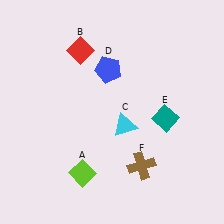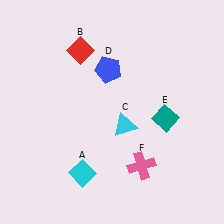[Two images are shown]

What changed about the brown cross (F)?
In Image 1, F is brown. In Image 2, it changed to pink.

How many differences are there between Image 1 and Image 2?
There are 2 differences between the two images.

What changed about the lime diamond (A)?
In Image 1, A is lime. In Image 2, it changed to cyan.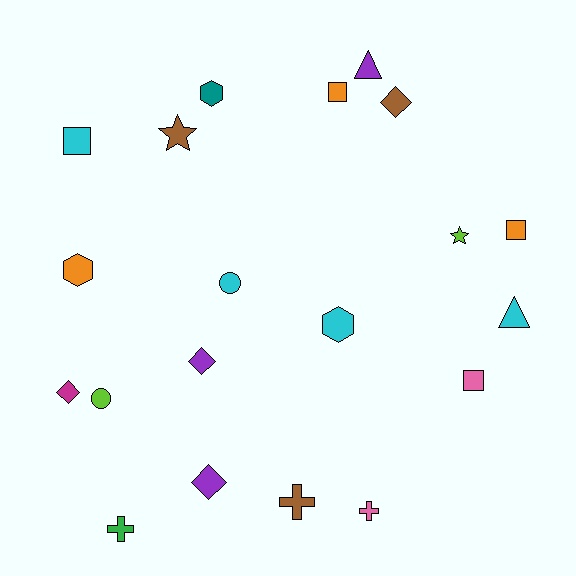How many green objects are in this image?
There is 1 green object.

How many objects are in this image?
There are 20 objects.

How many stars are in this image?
There are 2 stars.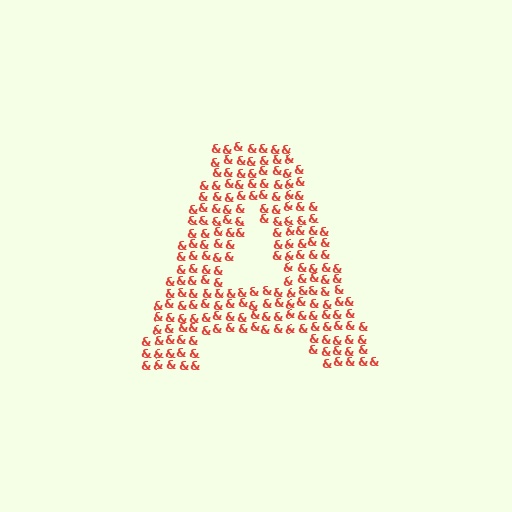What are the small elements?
The small elements are ampersands.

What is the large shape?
The large shape is the letter A.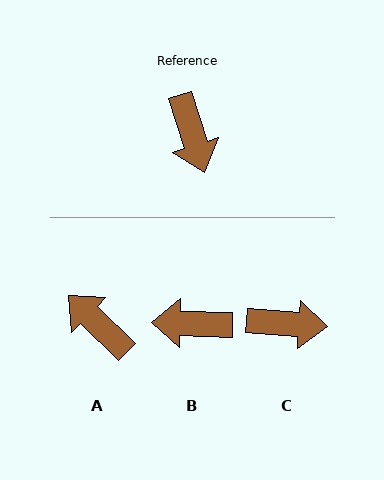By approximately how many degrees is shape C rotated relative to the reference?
Approximately 68 degrees counter-clockwise.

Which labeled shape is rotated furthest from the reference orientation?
A, about 151 degrees away.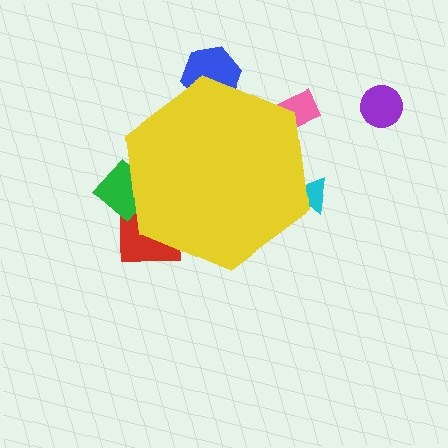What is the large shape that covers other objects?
A yellow hexagon.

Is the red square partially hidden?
Yes, the red square is partially hidden behind the yellow hexagon.